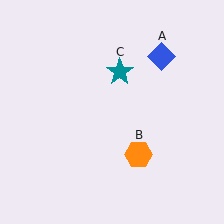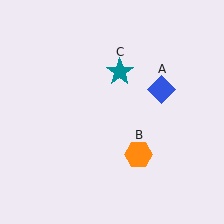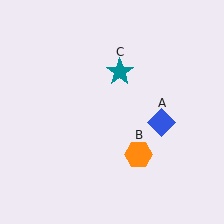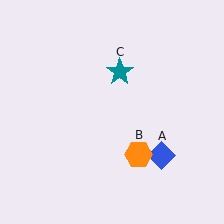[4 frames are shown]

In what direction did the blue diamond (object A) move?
The blue diamond (object A) moved down.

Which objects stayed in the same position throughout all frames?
Orange hexagon (object B) and teal star (object C) remained stationary.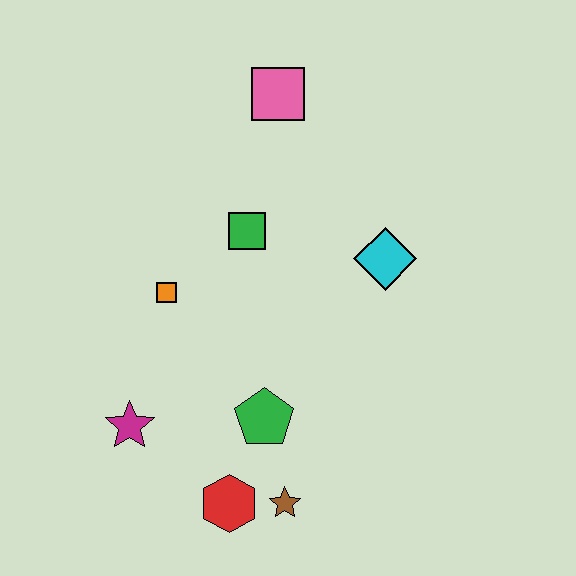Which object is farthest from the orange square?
The brown star is farthest from the orange square.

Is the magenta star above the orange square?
No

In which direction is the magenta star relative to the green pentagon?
The magenta star is to the left of the green pentagon.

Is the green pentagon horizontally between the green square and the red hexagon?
No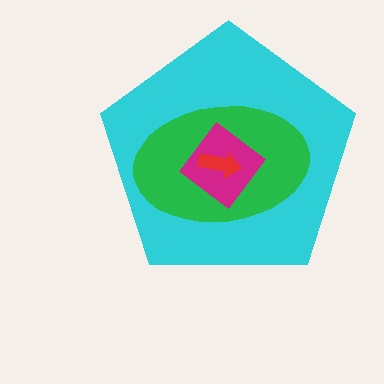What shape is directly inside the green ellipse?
The magenta diamond.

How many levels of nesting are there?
4.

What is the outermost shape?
The cyan pentagon.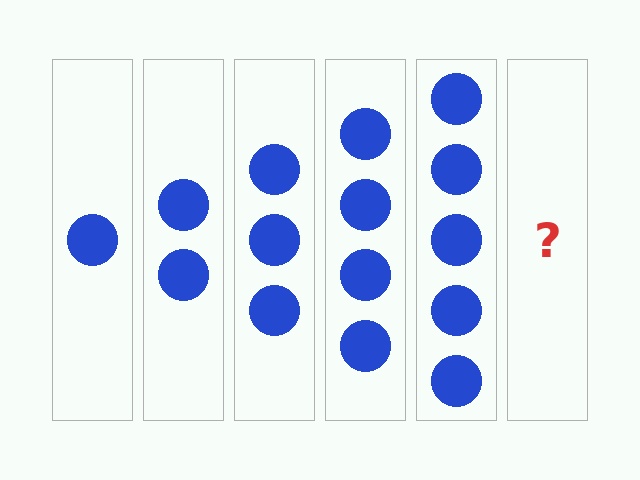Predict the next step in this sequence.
The next step is 6 circles.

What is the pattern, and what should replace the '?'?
The pattern is that each step adds one more circle. The '?' should be 6 circles.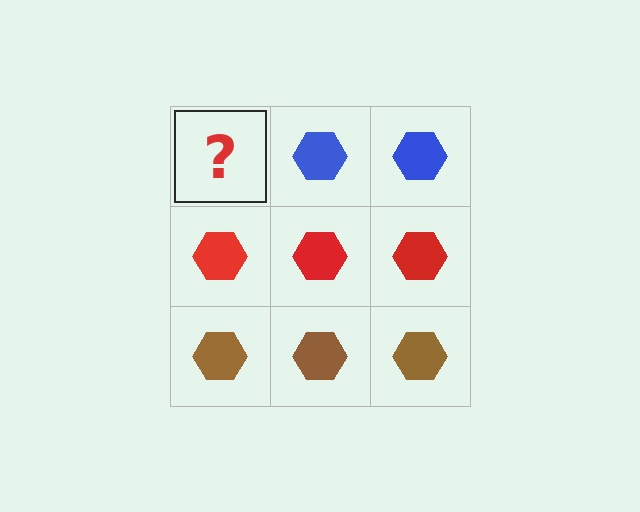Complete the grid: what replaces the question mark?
The question mark should be replaced with a blue hexagon.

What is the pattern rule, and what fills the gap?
The rule is that each row has a consistent color. The gap should be filled with a blue hexagon.